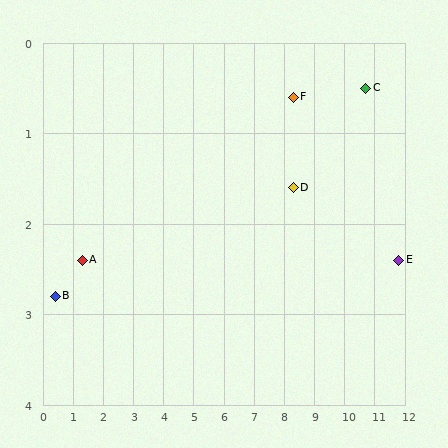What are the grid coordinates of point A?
Point A is at approximately (1.3, 2.4).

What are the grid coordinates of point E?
Point E is at approximately (11.8, 2.4).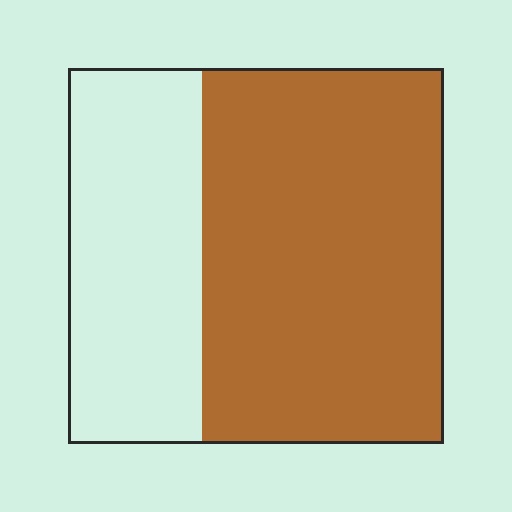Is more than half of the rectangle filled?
Yes.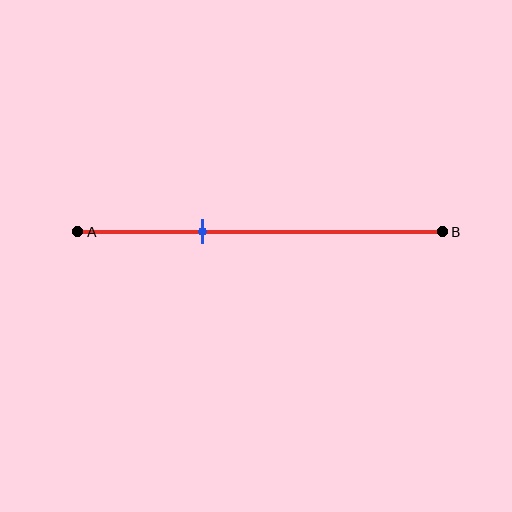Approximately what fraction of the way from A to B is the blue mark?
The blue mark is approximately 35% of the way from A to B.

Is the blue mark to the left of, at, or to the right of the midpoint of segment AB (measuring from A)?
The blue mark is to the left of the midpoint of segment AB.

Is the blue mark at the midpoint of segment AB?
No, the mark is at about 35% from A, not at the 50% midpoint.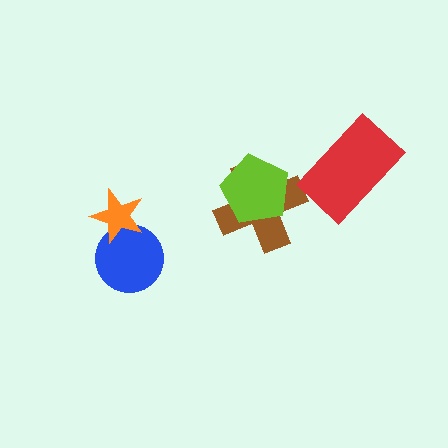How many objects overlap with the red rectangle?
0 objects overlap with the red rectangle.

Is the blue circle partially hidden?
Yes, it is partially covered by another shape.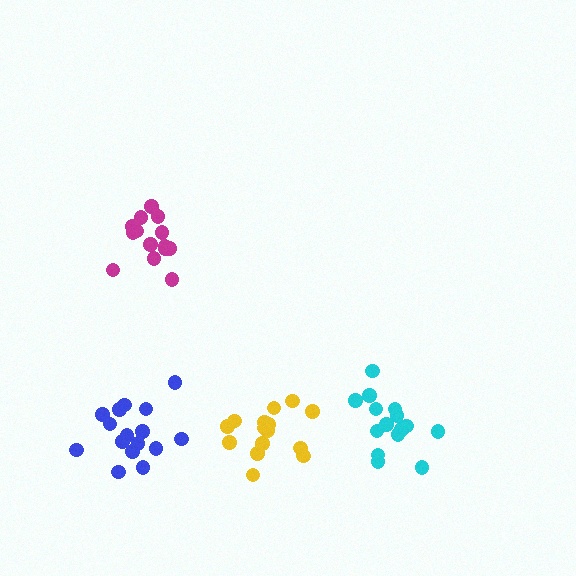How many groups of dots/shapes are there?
There are 4 groups.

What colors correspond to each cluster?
The clusters are colored: yellow, blue, cyan, magenta.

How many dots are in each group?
Group 1: 16 dots, Group 2: 16 dots, Group 3: 15 dots, Group 4: 15 dots (62 total).